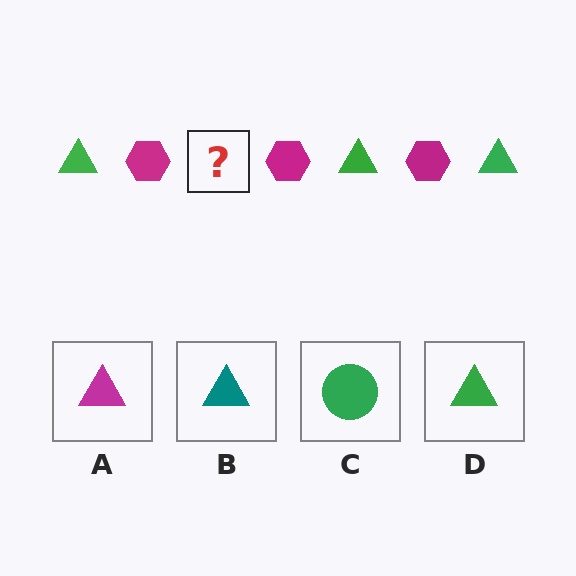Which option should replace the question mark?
Option D.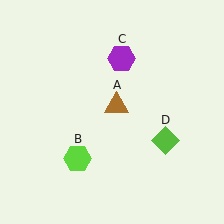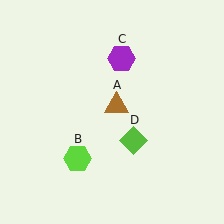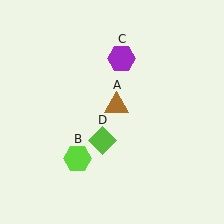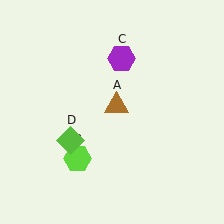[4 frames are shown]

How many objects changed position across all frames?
1 object changed position: lime diamond (object D).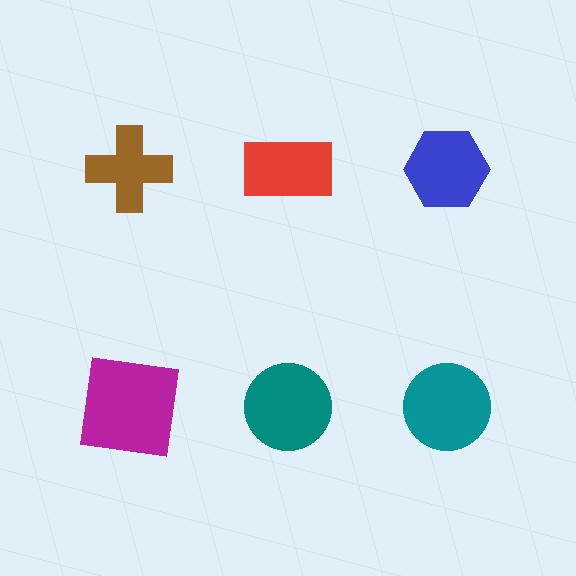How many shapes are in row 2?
3 shapes.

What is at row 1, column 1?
A brown cross.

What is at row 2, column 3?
A teal circle.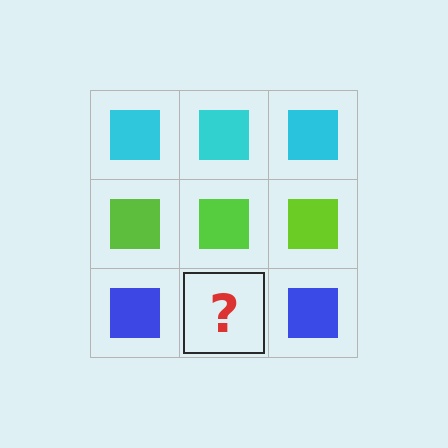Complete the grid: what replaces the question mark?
The question mark should be replaced with a blue square.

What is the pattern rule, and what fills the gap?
The rule is that each row has a consistent color. The gap should be filled with a blue square.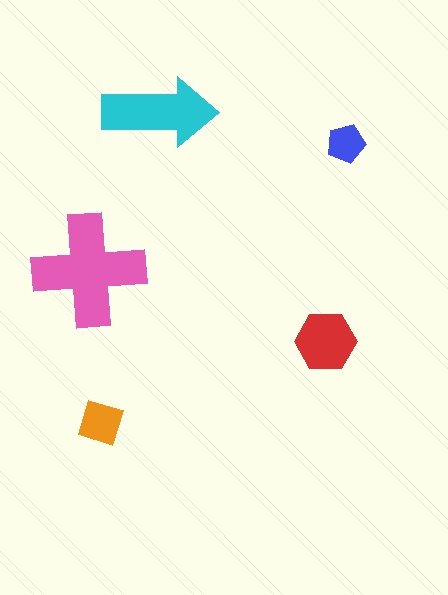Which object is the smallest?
The blue pentagon.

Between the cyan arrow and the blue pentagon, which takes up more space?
The cyan arrow.